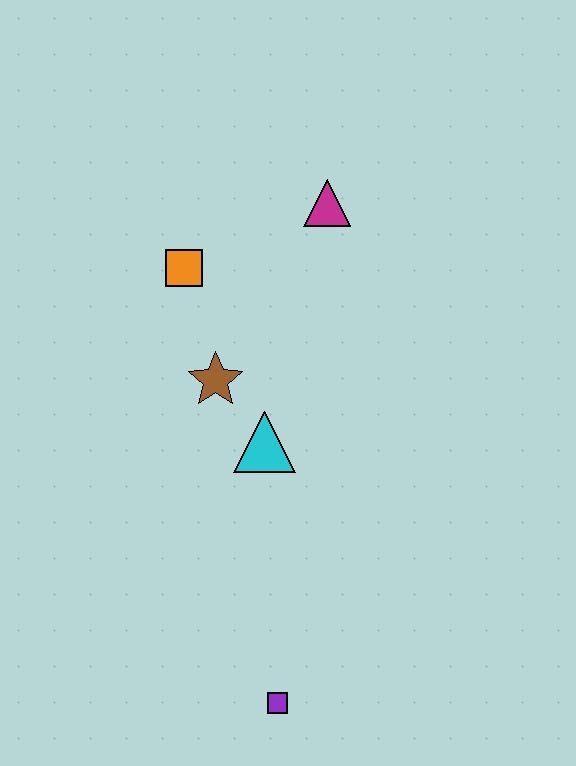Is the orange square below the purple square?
No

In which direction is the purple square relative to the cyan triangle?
The purple square is below the cyan triangle.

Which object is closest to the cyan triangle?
The brown star is closest to the cyan triangle.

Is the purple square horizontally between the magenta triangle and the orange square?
Yes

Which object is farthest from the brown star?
The purple square is farthest from the brown star.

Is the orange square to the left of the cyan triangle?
Yes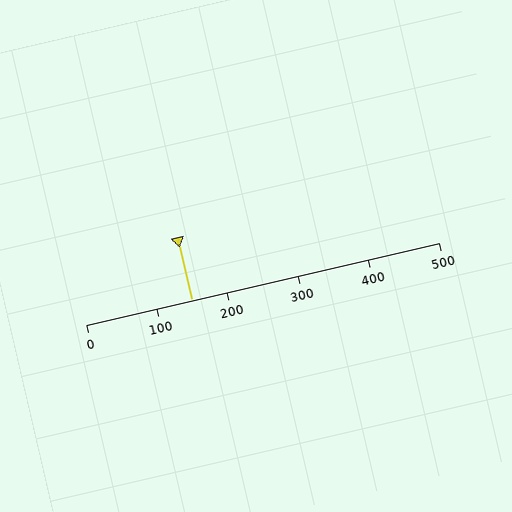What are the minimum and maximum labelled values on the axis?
The axis runs from 0 to 500.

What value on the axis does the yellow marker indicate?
The marker indicates approximately 150.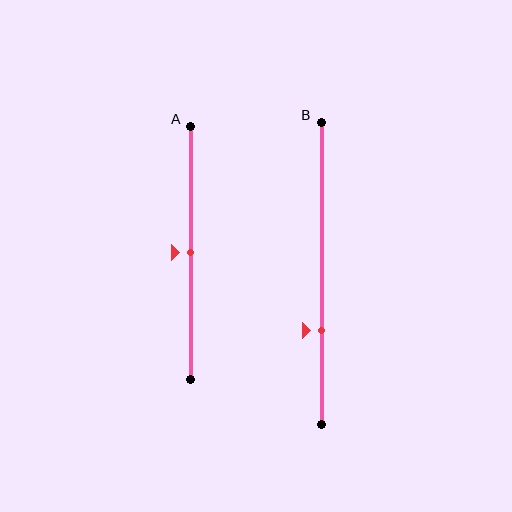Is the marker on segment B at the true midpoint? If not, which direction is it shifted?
No, the marker on segment B is shifted downward by about 19% of the segment length.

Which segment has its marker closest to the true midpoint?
Segment A has its marker closest to the true midpoint.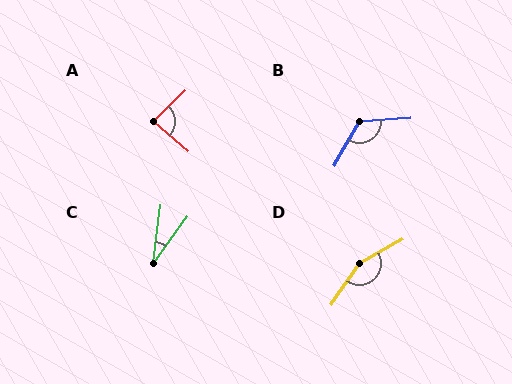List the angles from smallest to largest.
C (29°), A (85°), B (123°), D (154°).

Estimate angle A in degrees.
Approximately 85 degrees.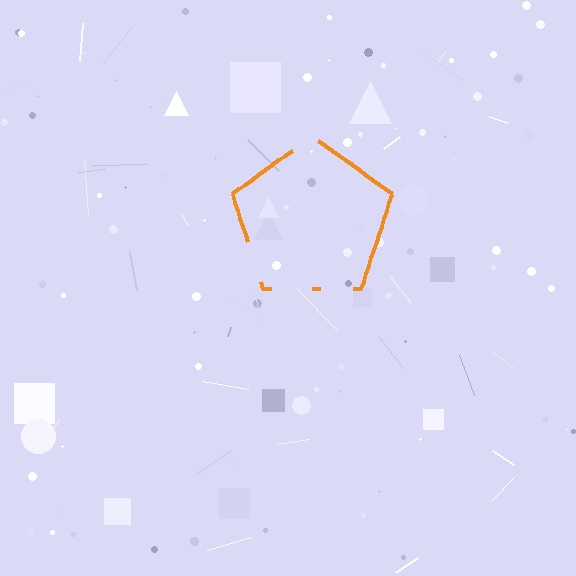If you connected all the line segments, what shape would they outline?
They would outline a pentagon.